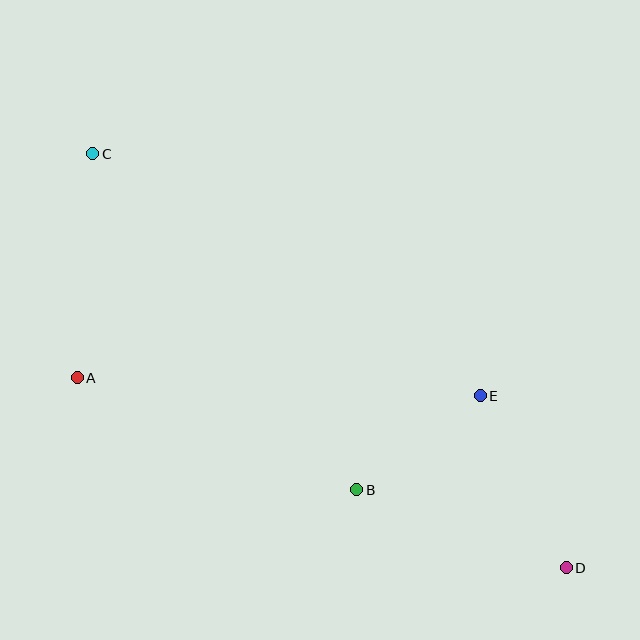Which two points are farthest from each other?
Points C and D are farthest from each other.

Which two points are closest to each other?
Points B and E are closest to each other.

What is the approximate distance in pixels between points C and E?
The distance between C and E is approximately 457 pixels.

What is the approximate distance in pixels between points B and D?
The distance between B and D is approximately 224 pixels.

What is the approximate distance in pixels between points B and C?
The distance between B and C is approximately 427 pixels.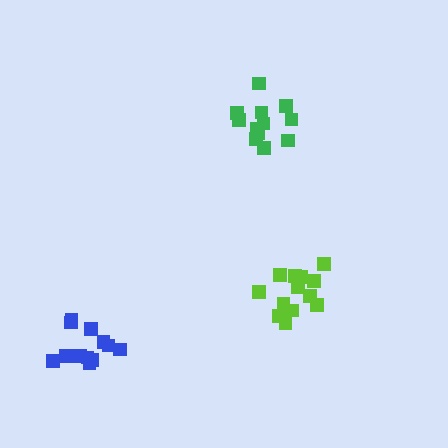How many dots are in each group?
Group 1: 12 dots, Group 2: 12 dots, Group 3: 13 dots (37 total).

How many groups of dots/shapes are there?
There are 3 groups.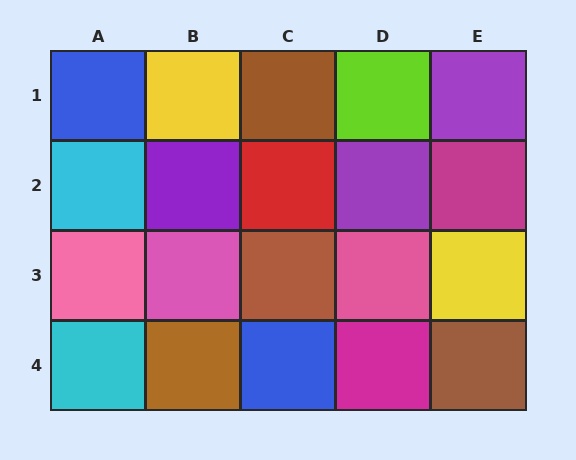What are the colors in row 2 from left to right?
Cyan, purple, red, purple, magenta.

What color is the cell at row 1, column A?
Blue.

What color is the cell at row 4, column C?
Blue.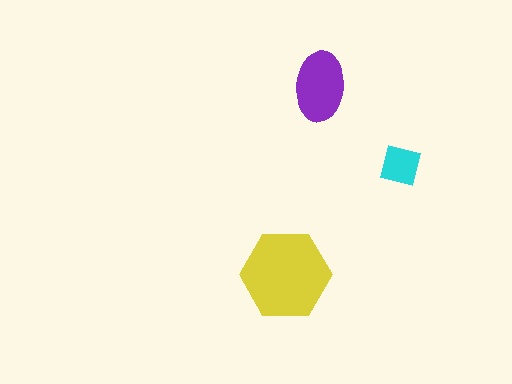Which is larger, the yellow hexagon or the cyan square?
The yellow hexagon.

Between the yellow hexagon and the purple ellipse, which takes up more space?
The yellow hexagon.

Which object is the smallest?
The cyan square.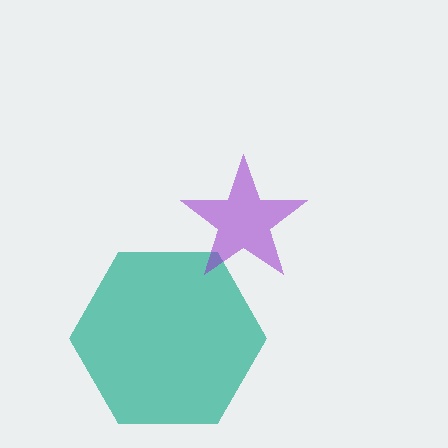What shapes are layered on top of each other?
The layered shapes are: a teal hexagon, a purple star.